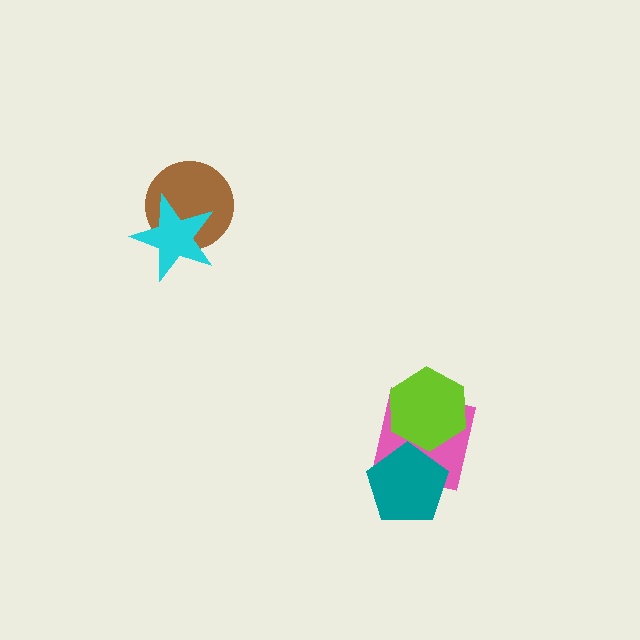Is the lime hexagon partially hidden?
No, no other shape covers it.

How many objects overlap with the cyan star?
1 object overlaps with the cyan star.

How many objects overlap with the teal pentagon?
1 object overlaps with the teal pentagon.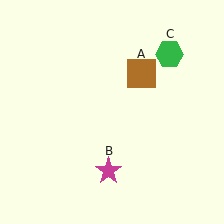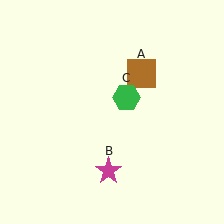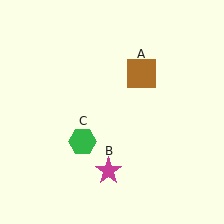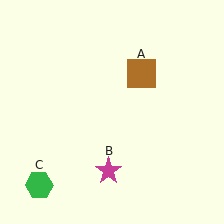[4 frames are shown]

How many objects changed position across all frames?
1 object changed position: green hexagon (object C).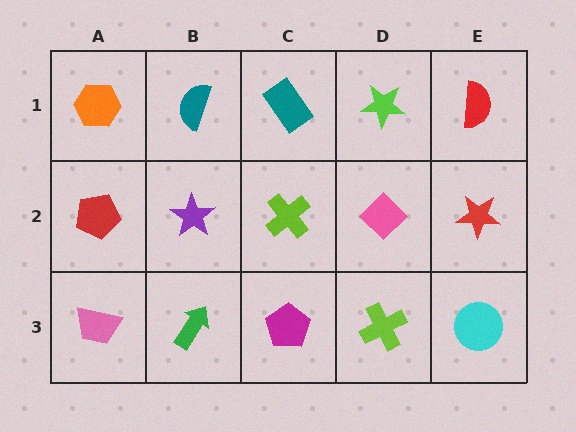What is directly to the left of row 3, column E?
A lime cross.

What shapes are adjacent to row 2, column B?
A teal semicircle (row 1, column B), a green arrow (row 3, column B), a red pentagon (row 2, column A), a lime cross (row 2, column C).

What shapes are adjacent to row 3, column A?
A red pentagon (row 2, column A), a green arrow (row 3, column B).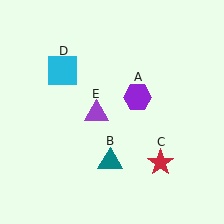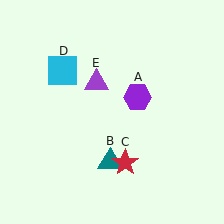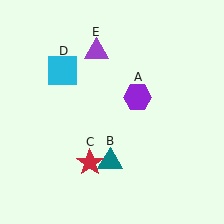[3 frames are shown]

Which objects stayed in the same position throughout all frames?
Purple hexagon (object A) and teal triangle (object B) and cyan square (object D) remained stationary.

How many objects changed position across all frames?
2 objects changed position: red star (object C), purple triangle (object E).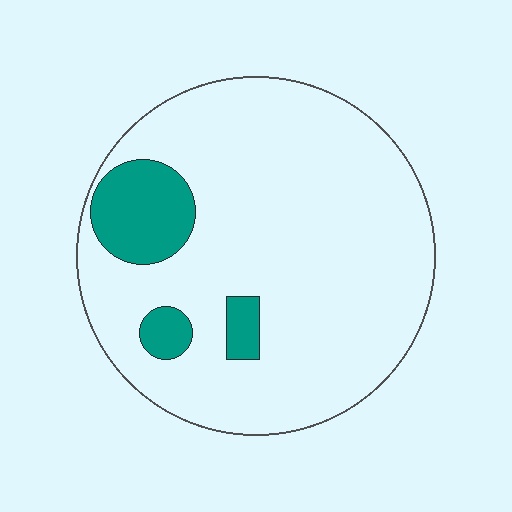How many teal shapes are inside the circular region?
3.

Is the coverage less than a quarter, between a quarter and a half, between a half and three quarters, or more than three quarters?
Less than a quarter.